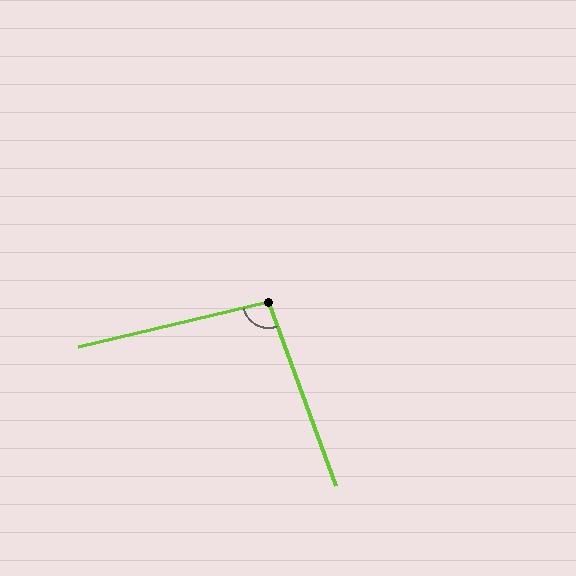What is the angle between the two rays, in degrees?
Approximately 97 degrees.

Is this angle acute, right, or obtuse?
It is obtuse.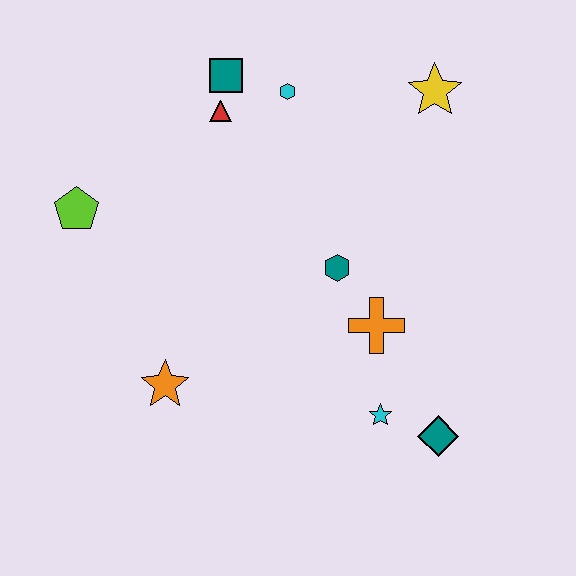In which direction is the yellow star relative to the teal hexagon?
The yellow star is above the teal hexagon.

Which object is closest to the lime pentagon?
The red triangle is closest to the lime pentagon.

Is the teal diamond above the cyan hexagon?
No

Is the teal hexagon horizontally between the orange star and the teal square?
No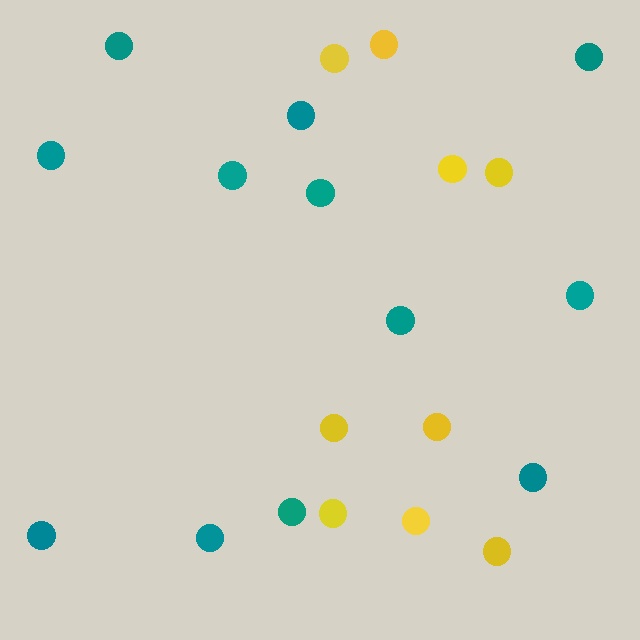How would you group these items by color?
There are 2 groups: one group of teal circles (12) and one group of yellow circles (9).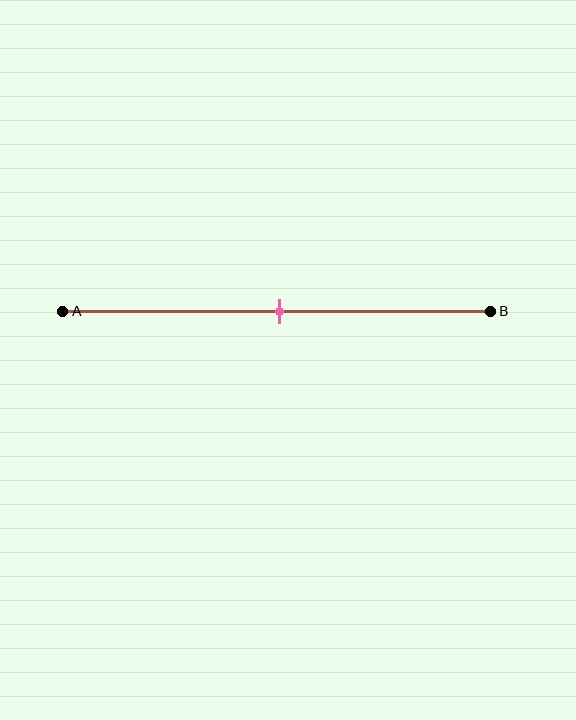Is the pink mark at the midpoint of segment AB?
Yes, the mark is approximately at the midpoint.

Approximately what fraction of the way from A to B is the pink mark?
The pink mark is approximately 50% of the way from A to B.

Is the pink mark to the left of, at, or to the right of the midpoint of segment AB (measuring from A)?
The pink mark is approximately at the midpoint of segment AB.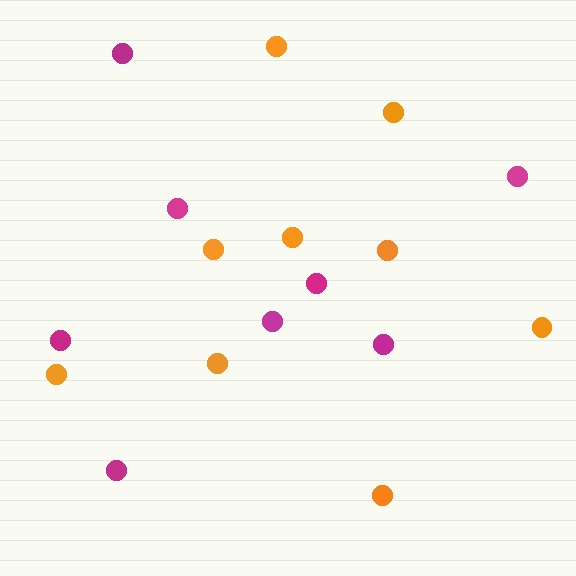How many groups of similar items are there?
There are 2 groups: one group of orange circles (9) and one group of magenta circles (8).